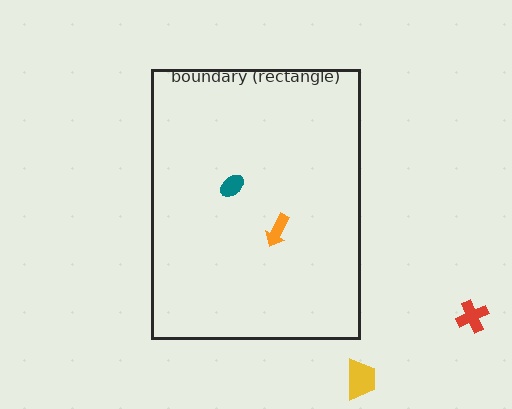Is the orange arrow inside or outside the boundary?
Inside.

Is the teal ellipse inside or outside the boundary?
Inside.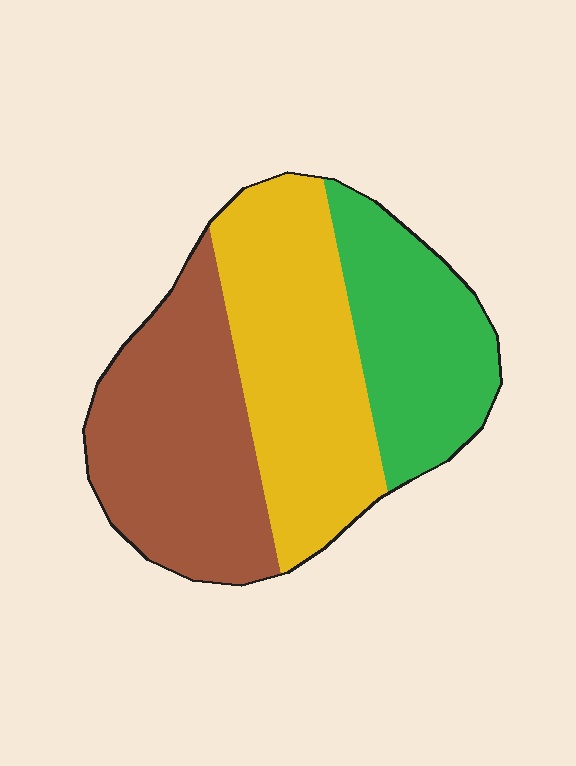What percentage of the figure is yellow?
Yellow takes up between a third and a half of the figure.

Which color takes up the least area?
Green, at roughly 25%.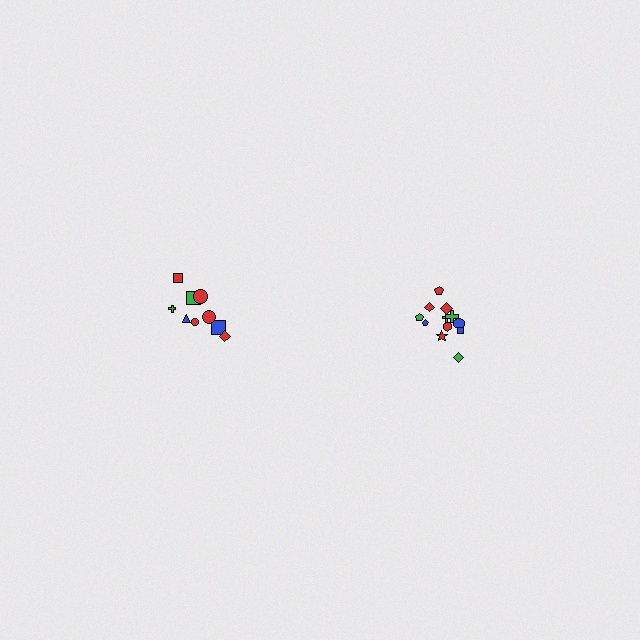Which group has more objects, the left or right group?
The right group.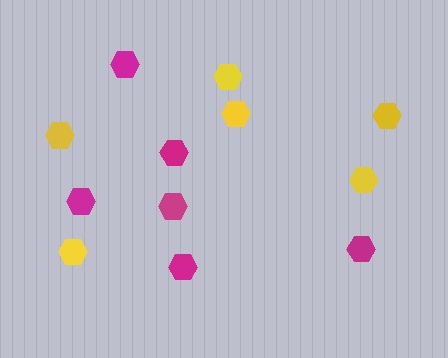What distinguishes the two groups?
There are 2 groups: one group of yellow hexagons (6) and one group of magenta hexagons (6).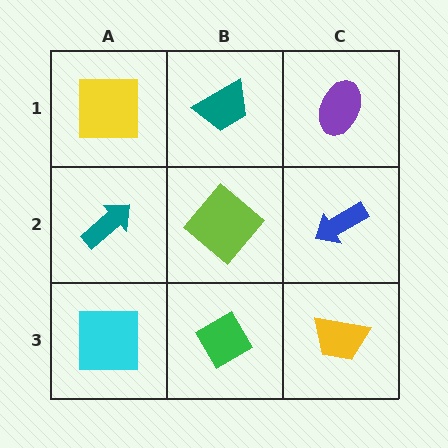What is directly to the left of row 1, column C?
A teal trapezoid.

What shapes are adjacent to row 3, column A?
A teal arrow (row 2, column A), a green diamond (row 3, column B).